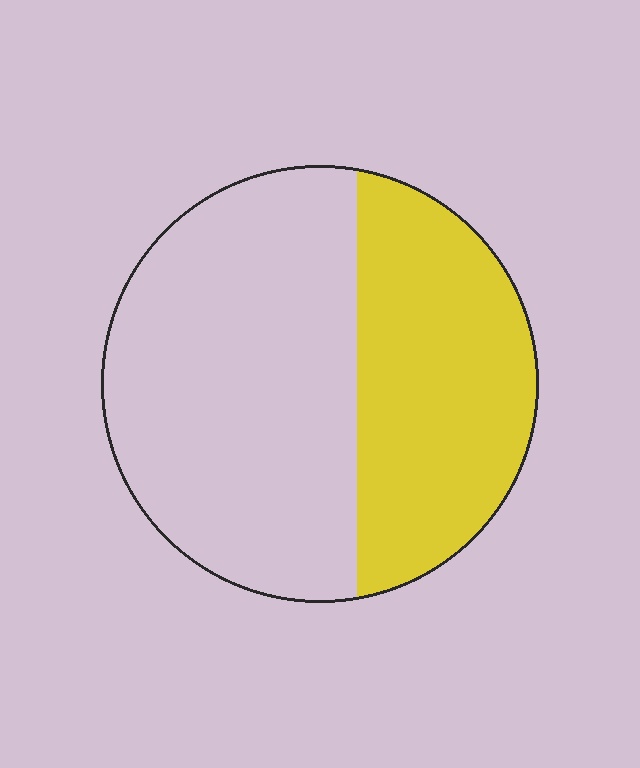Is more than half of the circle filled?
No.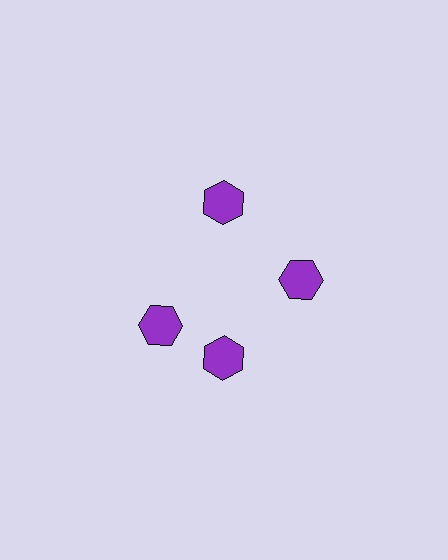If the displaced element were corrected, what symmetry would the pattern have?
It would have 4-fold rotational symmetry — the pattern would map onto itself every 90 degrees.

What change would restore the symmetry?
The symmetry would be restored by rotating it back into even spacing with its neighbors so that all 4 hexagons sit at equal angles and equal distance from the center.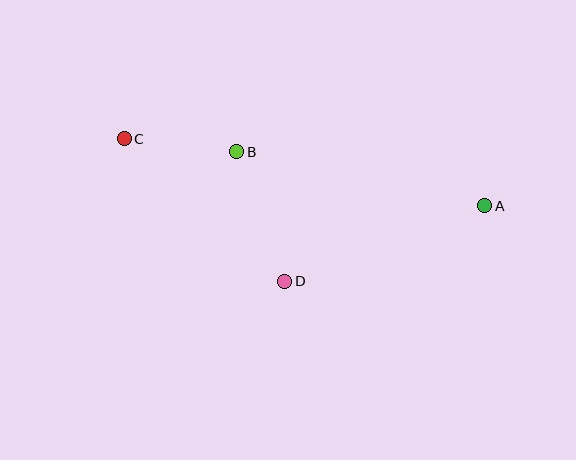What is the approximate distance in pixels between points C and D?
The distance between C and D is approximately 215 pixels.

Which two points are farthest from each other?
Points A and C are farthest from each other.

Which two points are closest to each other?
Points B and C are closest to each other.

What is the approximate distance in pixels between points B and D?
The distance between B and D is approximately 138 pixels.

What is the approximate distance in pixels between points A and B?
The distance between A and B is approximately 253 pixels.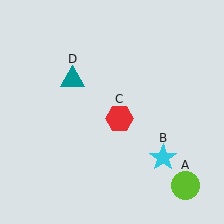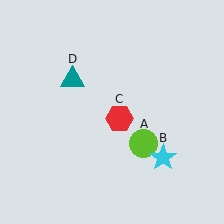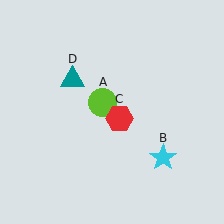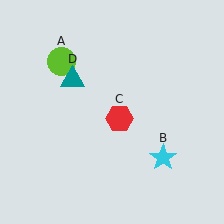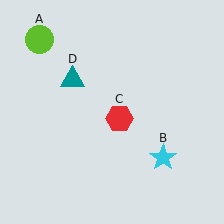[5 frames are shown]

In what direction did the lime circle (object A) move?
The lime circle (object A) moved up and to the left.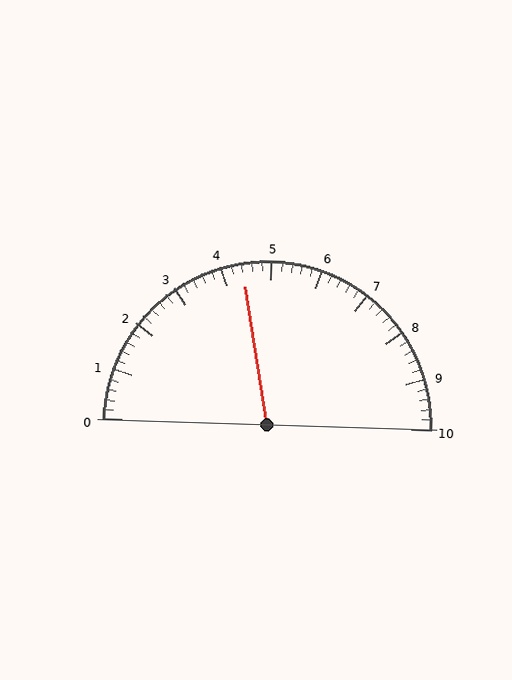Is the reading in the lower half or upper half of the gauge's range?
The reading is in the lower half of the range (0 to 10).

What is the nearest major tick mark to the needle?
The nearest major tick mark is 4.